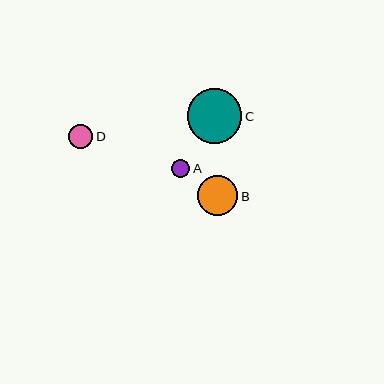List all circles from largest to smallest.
From largest to smallest: C, B, D, A.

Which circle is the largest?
Circle C is the largest with a size of approximately 55 pixels.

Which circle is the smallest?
Circle A is the smallest with a size of approximately 18 pixels.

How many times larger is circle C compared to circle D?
Circle C is approximately 2.3 times the size of circle D.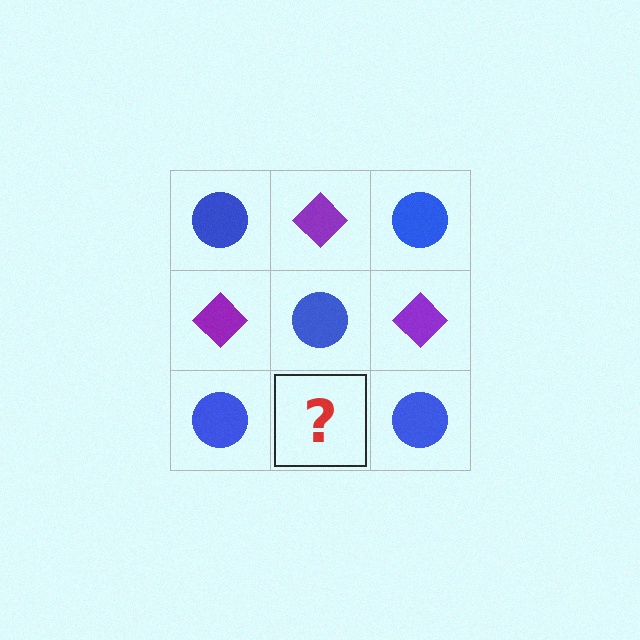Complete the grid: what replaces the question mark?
The question mark should be replaced with a purple diamond.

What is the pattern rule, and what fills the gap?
The rule is that it alternates blue circle and purple diamond in a checkerboard pattern. The gap should be filled with a purple diamond.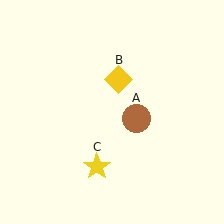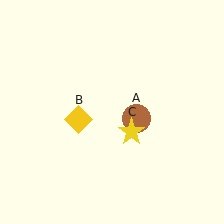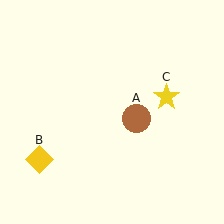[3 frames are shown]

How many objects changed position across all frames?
2 objects changed position: yellow diamond (object B), yellow star (object C).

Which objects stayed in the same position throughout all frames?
Brown circle (object A) remained stationary.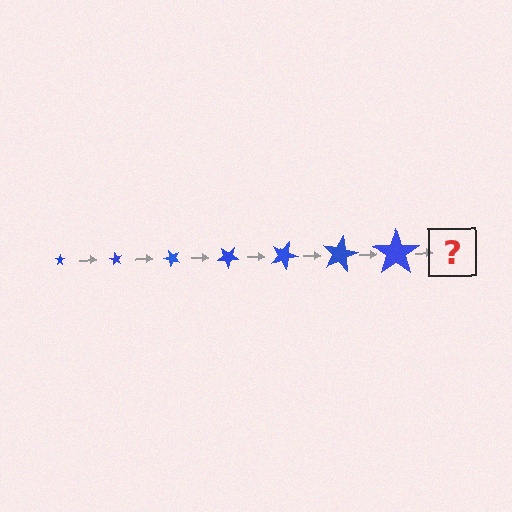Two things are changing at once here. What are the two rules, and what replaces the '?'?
The two rules are that the star grows larger each step and it rotates 60 degrees each step. The '?' should be a star, larger than the previous one and rotated 420 degrees from the start.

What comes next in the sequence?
The next element should be a star, larger than the previous one and rotated 420 degrees from the start.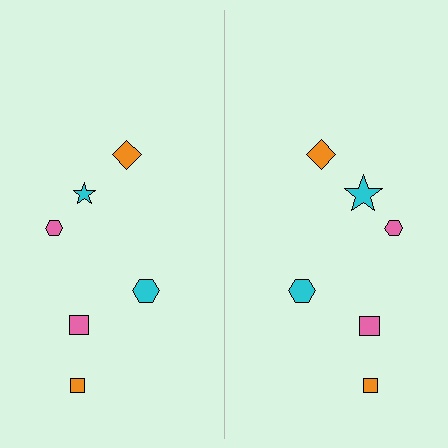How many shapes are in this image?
There are 12 shapes in this image.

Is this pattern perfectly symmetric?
No, the pattern is not perfectly symmetric. The cyan star on the right side has a different size than its mirror counterpart.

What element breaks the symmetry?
The cyan star on the right side has a different size than its mirror counterpart.